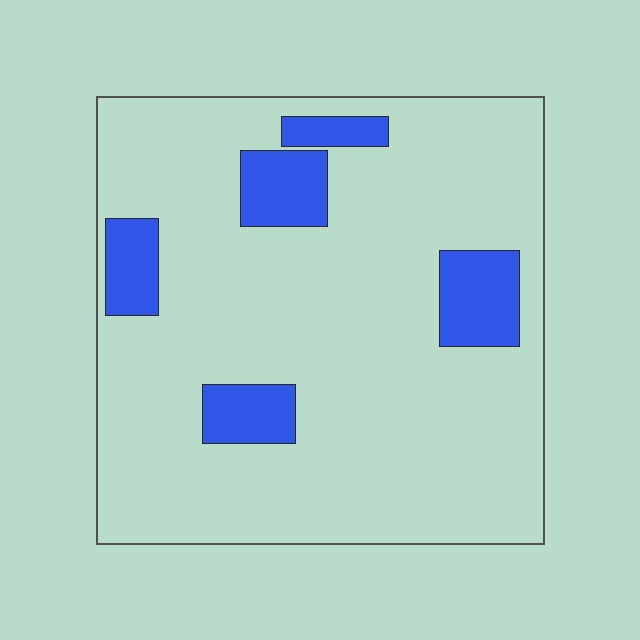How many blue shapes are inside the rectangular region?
5.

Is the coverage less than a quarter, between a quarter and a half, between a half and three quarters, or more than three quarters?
Less than a quarter.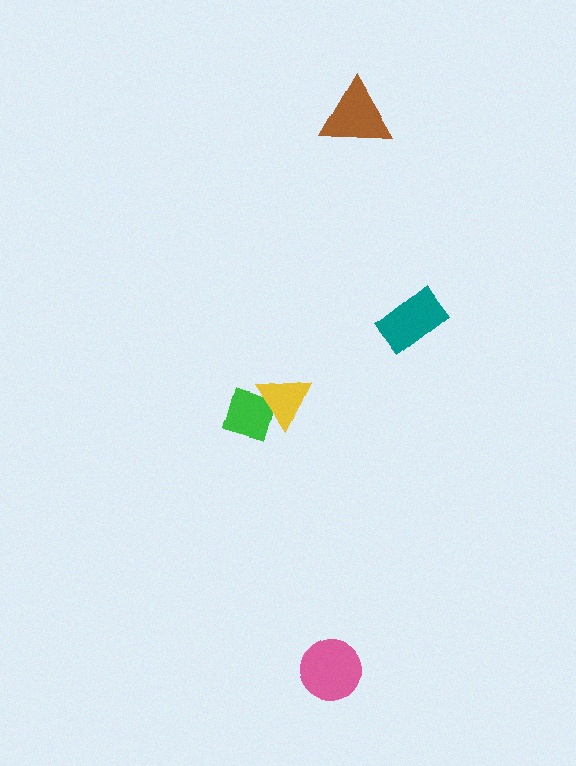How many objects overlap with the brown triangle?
0 objects overlap with the brown triangle.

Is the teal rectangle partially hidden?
No, no other shape covers it.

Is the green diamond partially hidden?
Yes, it is partially covered by another shape.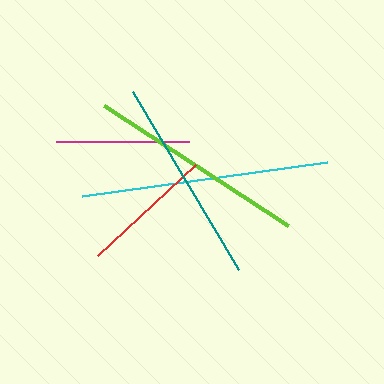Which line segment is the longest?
The cyan line is the longest at approximately 247 pixels.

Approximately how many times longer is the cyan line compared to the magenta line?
The cyan line is approximately 1.9 times the length of the magenta line.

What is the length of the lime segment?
The lime segment is approximately 220 pixels long.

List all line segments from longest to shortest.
From longest to shortest: cyan, lime, teal, red, magenta.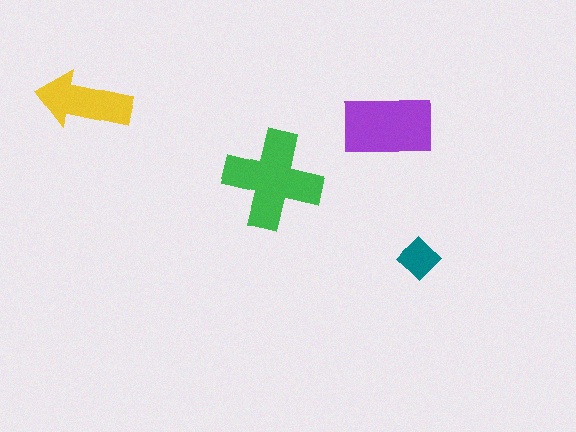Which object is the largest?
The green cross.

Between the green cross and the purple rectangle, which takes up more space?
The green cross.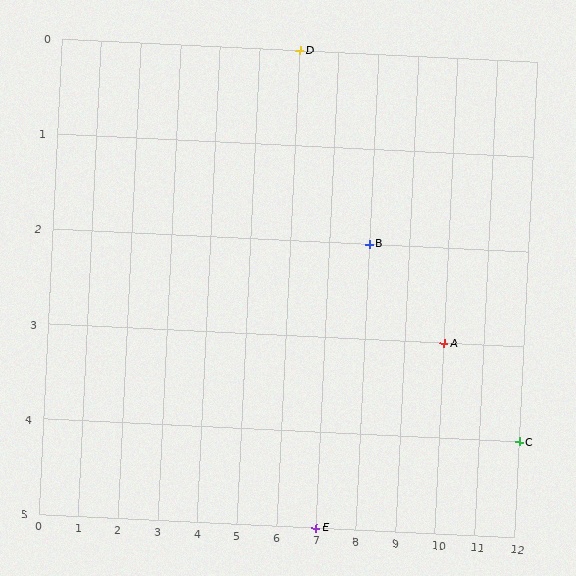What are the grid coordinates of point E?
Point E is at grid coordinates (7, 5).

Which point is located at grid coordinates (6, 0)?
Point D is at (6, 0).